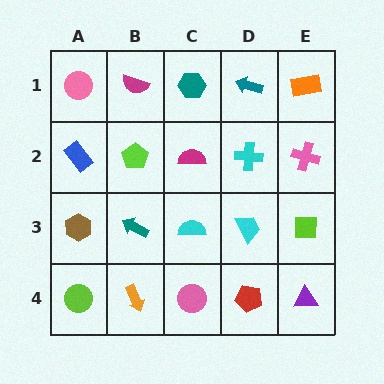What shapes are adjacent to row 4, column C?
A cyan semicircle (row 3, column C), an orange arrow (row 4, column B), a red pentagon (row 4, column D).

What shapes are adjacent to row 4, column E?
A lime square (row 3, column E), a red pentagon (row 4, column D).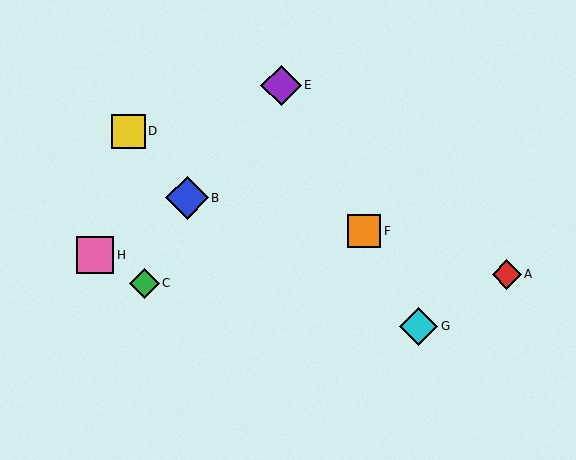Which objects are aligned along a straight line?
Objects E, F, G are aligned along a straight line.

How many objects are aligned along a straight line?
3 objects (E, F, G) are aligned along a straight line.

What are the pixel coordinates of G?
Object G is at (419, 326).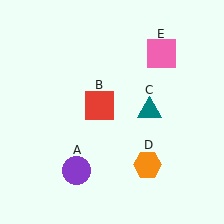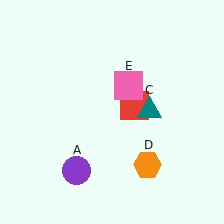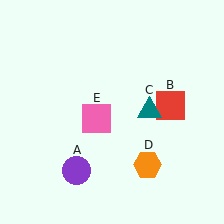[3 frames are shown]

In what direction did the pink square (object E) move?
The pink square (object E) moved down and to the left.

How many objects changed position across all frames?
2 objects changed position: red square (object B), pink square (object E).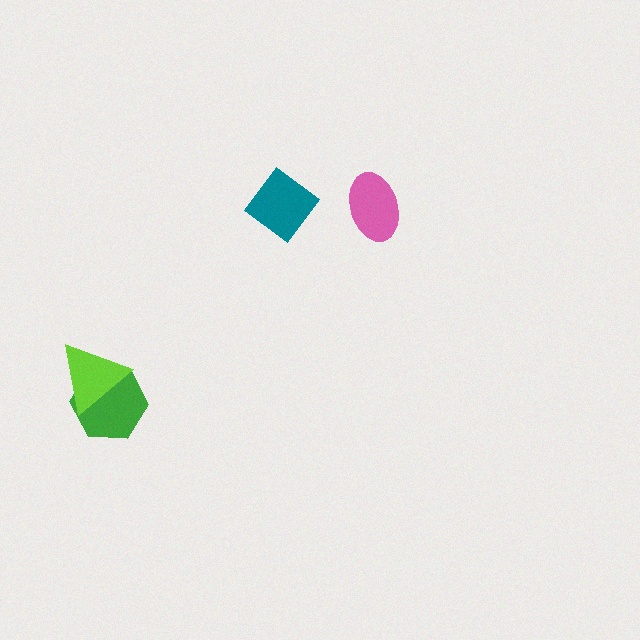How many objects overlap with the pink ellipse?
0 objects overlap with the pink ellipse.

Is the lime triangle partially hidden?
No, no other shape covers it.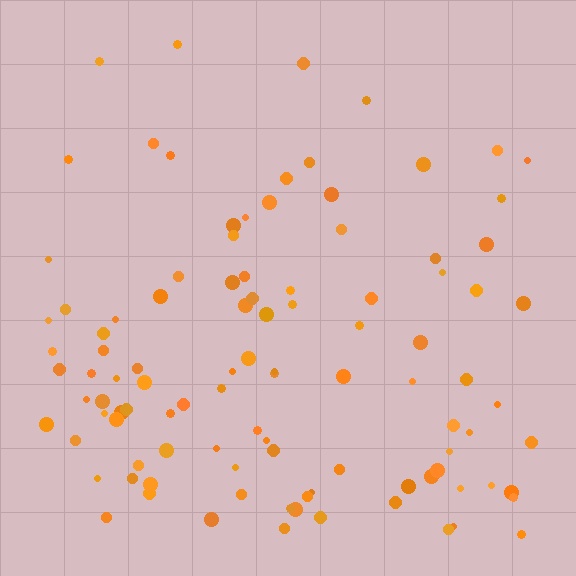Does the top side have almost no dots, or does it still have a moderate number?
Still a moderate number, just noticeably fewer than the bottom.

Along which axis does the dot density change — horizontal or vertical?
Vertical.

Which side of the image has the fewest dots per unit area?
The top.